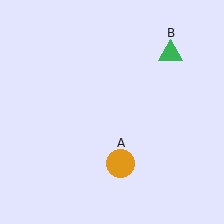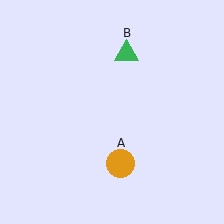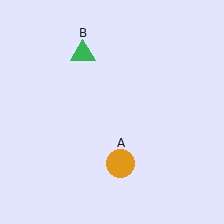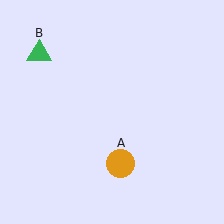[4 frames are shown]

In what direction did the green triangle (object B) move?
The green triangle (object B) moved left.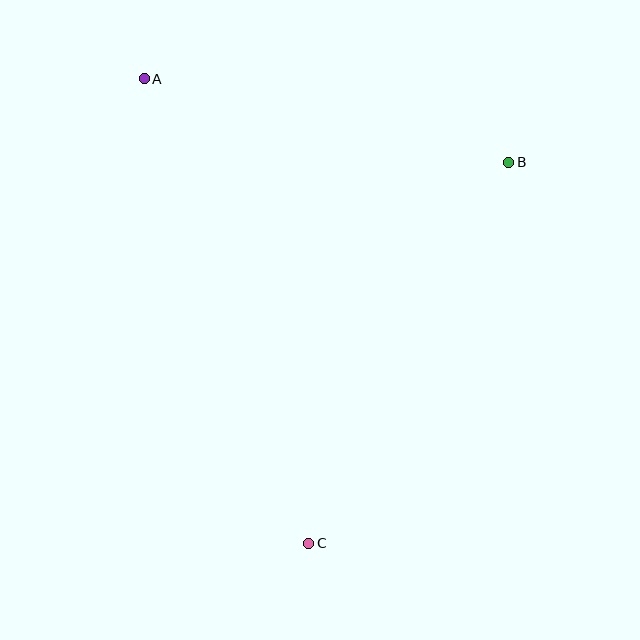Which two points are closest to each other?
Points A and B are closest to each other.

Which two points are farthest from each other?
Points A and C are farthest from each other.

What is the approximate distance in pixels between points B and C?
The distance between B and C is approximately 431 pixels.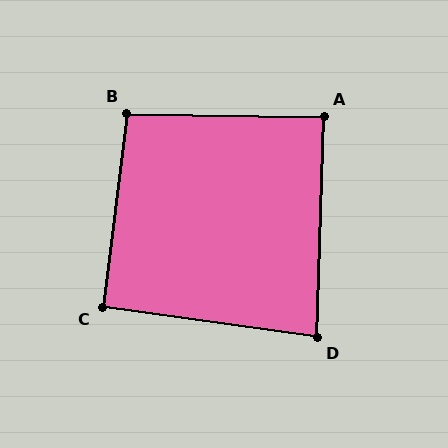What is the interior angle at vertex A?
Approximately 89 degrees (approximately right).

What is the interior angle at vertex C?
Approximately 91 degrees (approximately right).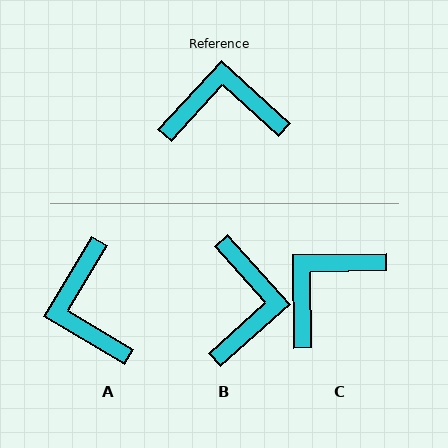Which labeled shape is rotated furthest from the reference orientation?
A, about 102 degrees away.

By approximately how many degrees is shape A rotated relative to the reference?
Approximately 102 degrees counter-clockwise.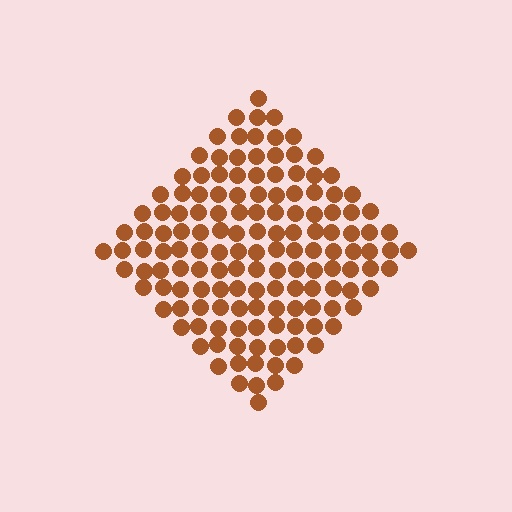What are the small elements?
The small elements are circles.